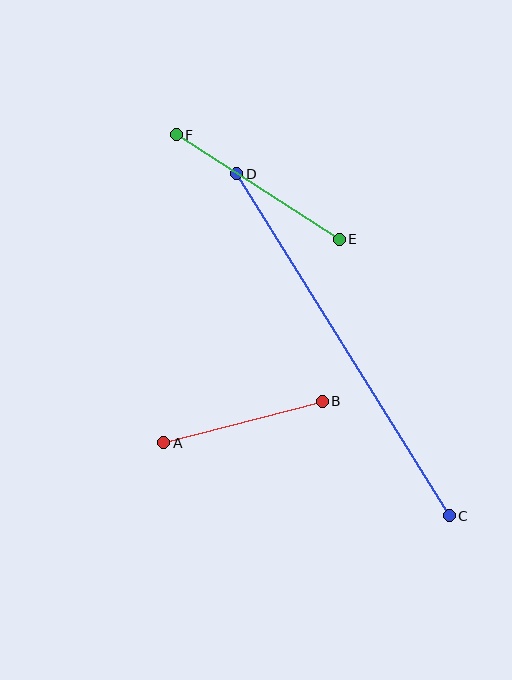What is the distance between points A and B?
The distance is approximately 164 pixels.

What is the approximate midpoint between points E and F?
The midpoint is at approximately (258, 187) pixels.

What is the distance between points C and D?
The distance is approximately 403 pixels.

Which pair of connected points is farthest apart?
Points C and D are farthest apart.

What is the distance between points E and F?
The distance is approximately 194 pixels.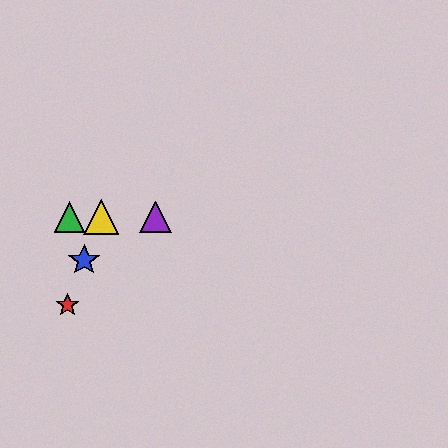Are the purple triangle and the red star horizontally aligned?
No, the purple triangle is at y≈217 and the red star is at y≈305.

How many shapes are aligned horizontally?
3 shapes (the green triangle, the yellow triangle, the purple triangle) are aligned horizontally.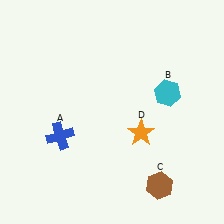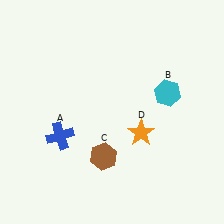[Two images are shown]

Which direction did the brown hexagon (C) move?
The brown hexagon (C) moved left.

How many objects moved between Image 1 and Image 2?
1 object moved between the two images.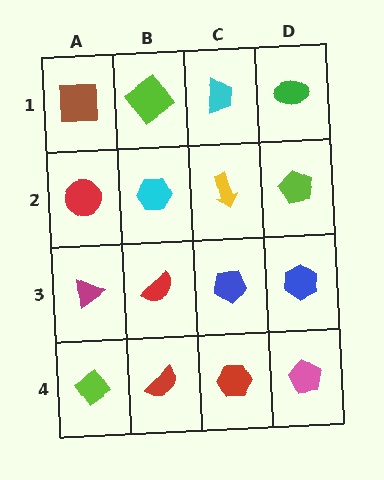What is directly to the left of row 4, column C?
A red semicircle.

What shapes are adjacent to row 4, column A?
A magenta triangle (row 3, column A), a red semicircle (row 4, column B).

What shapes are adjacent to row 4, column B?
A red semicircle (row 3, column B), a lime diamond (row 4, column A), a red hexagon (row 4, column C).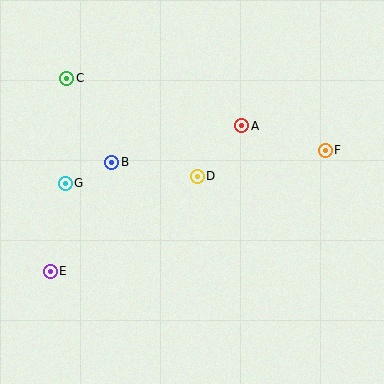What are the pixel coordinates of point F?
Point F is at (325, 150).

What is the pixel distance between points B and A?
The distance between B and A is 135 pixels.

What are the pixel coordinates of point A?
Point A is at (242, 126).